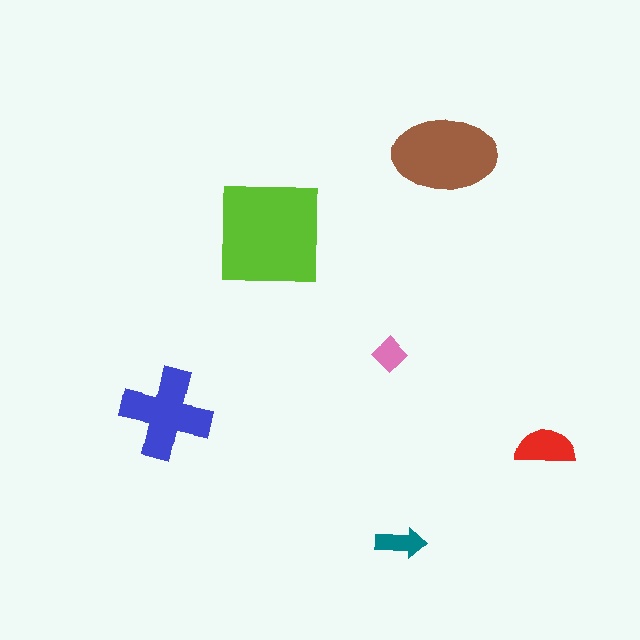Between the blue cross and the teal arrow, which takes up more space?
The blue cross.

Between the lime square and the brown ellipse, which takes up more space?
The lime square.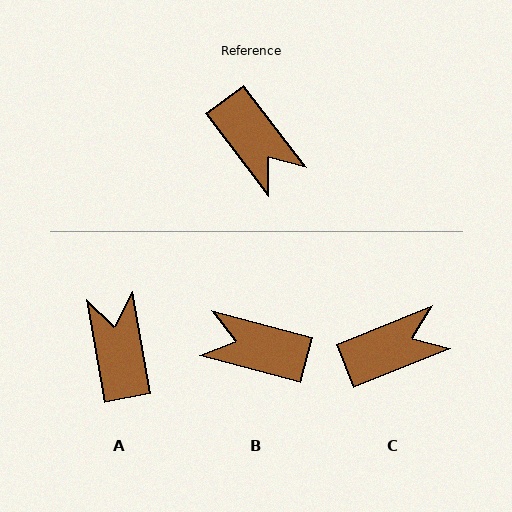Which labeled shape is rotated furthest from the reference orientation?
A, about 153 degrees away.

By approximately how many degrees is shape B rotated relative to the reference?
Approximately 142 degrees clockwise.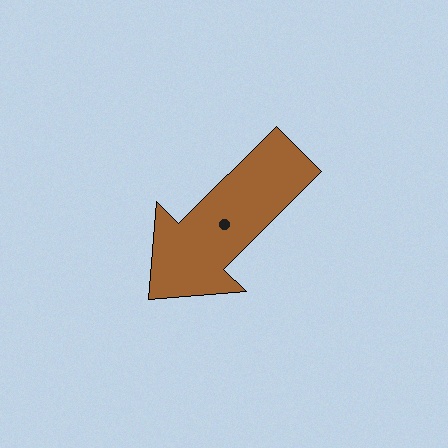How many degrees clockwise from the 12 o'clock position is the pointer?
Approximately 225 degrees.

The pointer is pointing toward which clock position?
Roughly 8 o'clock.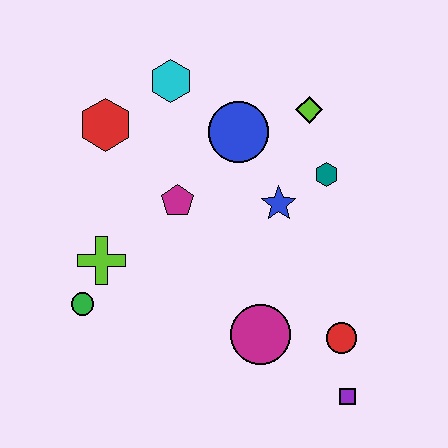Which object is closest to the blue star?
The teal hexagon is closest to the blue star.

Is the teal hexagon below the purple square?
No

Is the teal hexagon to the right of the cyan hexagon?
Yes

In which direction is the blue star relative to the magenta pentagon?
The blue star is to the right of the magenta pentagon.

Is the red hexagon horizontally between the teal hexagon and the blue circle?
No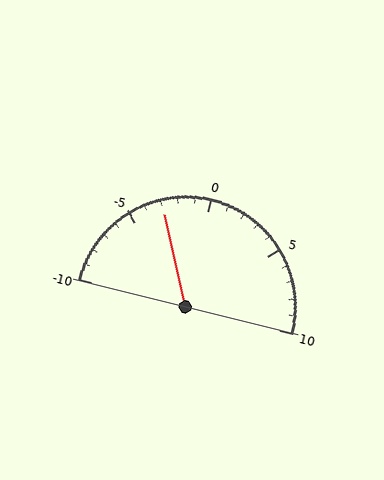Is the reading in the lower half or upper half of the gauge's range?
The reading is in the lower half of the range (-10 to 10).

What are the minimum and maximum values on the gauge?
The gauge ranges from -10 to 10.